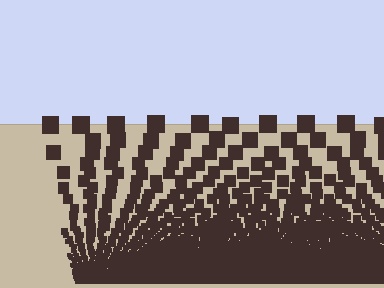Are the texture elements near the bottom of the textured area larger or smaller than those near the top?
Smaller. The gradient is inverted — elements near the bottom are smaller and denser.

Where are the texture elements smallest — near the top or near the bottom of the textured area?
Near the bottom.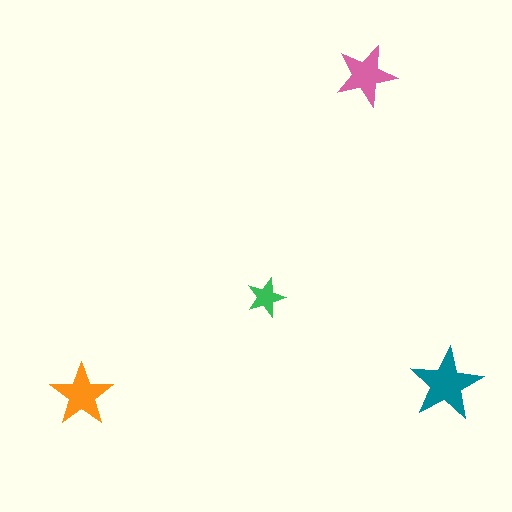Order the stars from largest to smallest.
the teal one, the orange one, the pink one, the green one.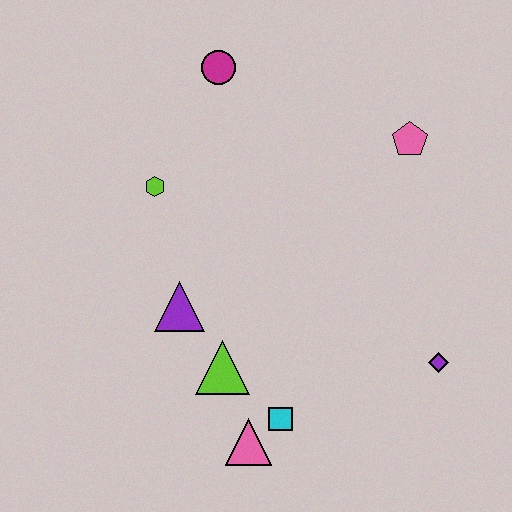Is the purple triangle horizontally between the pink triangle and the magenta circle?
No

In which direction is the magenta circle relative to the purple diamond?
The magenta circle is above the purple diamond.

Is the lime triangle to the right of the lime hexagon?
Yes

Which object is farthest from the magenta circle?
The pink triangle is farthest from the magenta circle.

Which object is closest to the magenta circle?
The lime hexagon is closest to the magenta circle.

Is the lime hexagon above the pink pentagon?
No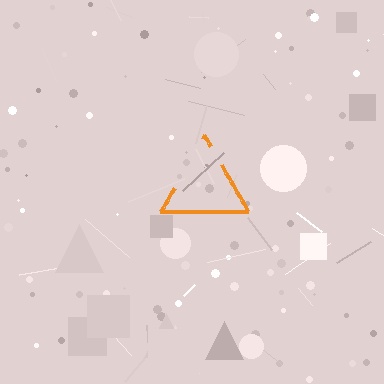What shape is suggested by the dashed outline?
The dashed outline suggests a triangle.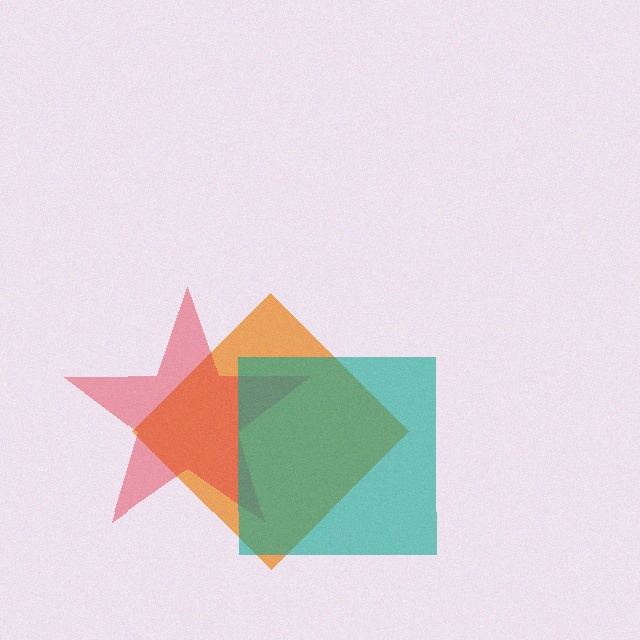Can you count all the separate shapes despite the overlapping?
Yes, there are 3 separate shapes.